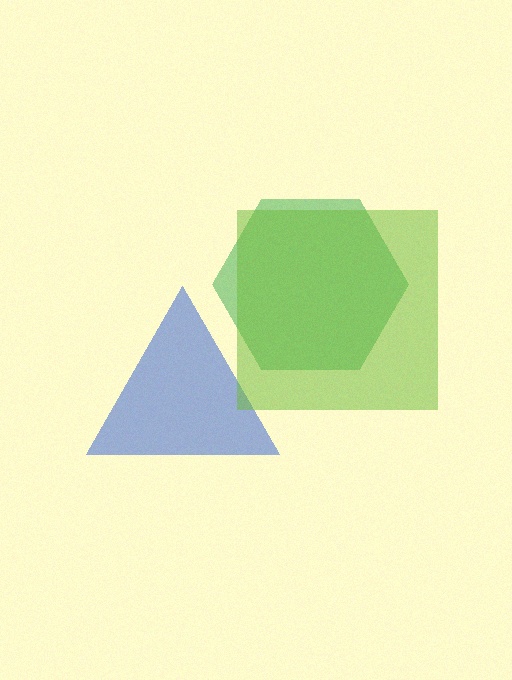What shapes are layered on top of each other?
The layered shapes are: a blue triangle, a green hexagon, a lime square.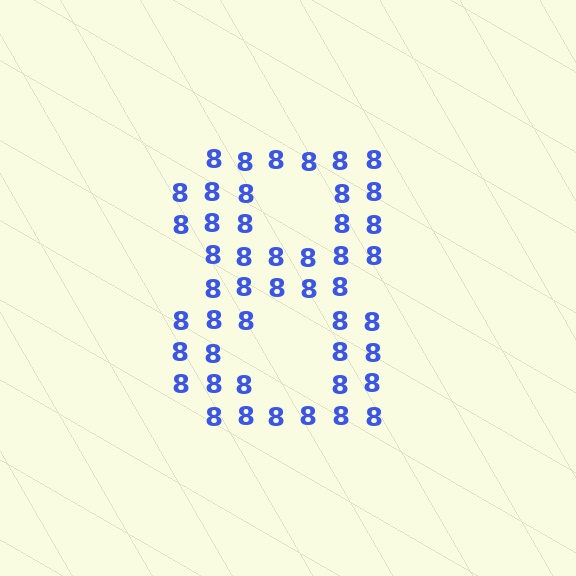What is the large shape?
The large shape is the digit 8.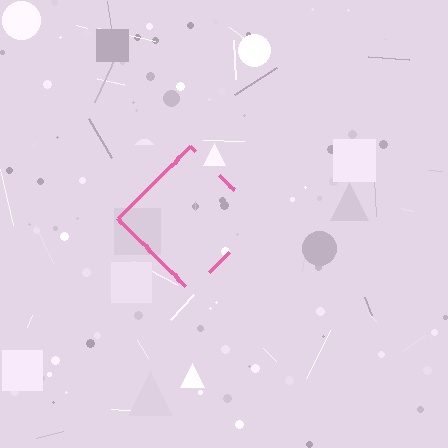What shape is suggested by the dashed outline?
The dashed outline suggests a diamond.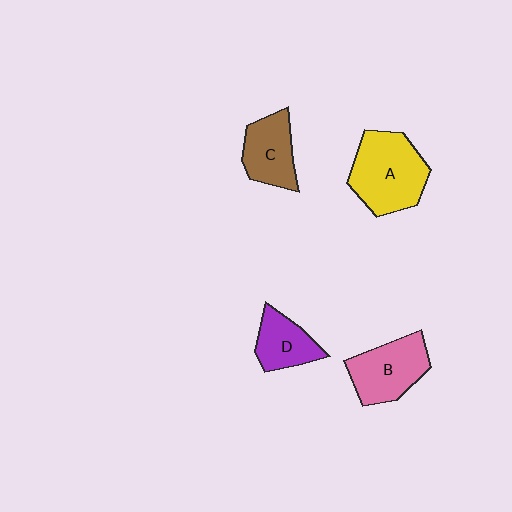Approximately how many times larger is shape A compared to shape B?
Approximately 1.3 times.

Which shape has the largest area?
Shape A (yellow).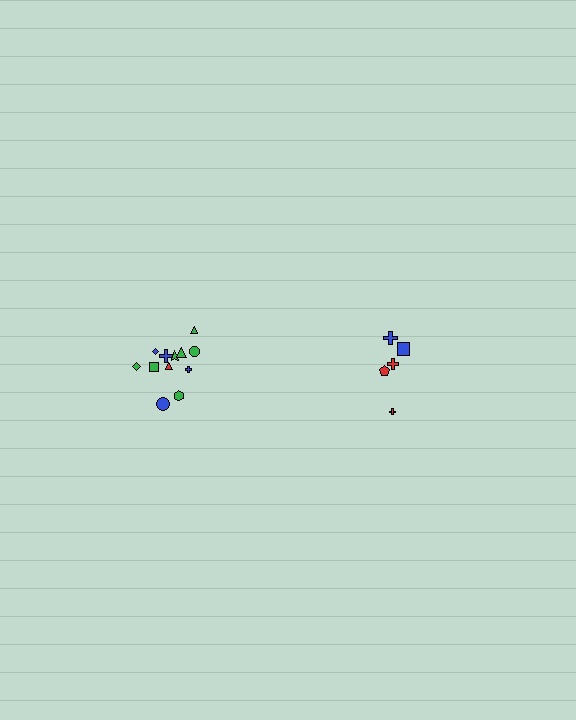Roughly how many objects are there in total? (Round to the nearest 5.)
Roughly 15 objects in total.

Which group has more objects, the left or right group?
The left group.